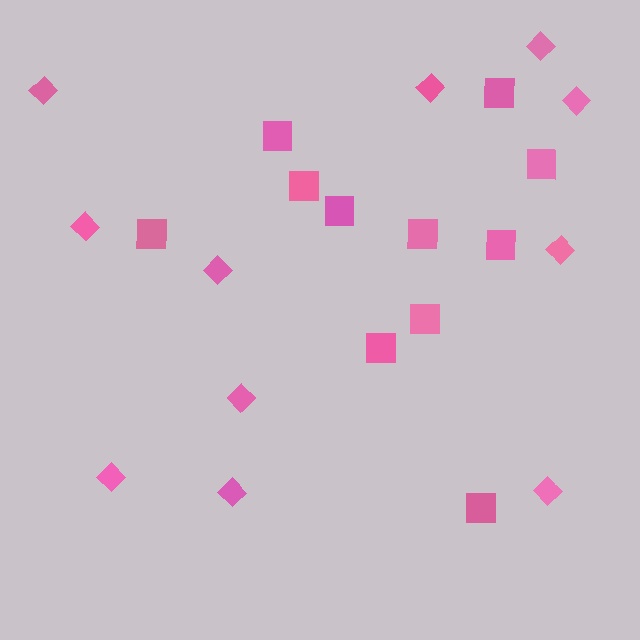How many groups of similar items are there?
There are 2 groups: one group of diamonds (11) and one group of squares (11).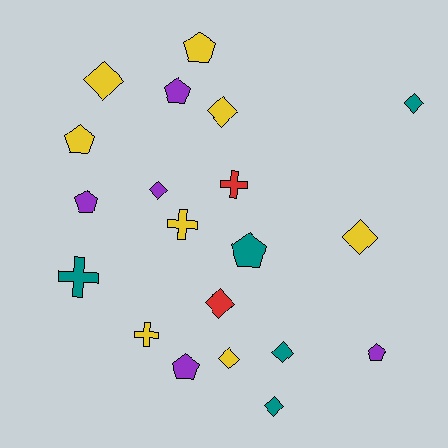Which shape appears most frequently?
Diamond, with 9 objects.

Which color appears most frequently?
Yellow, with 8 objects.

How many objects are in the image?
There are 20 objects.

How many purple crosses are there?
There are no purple crosses.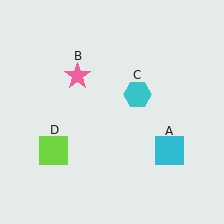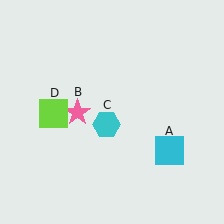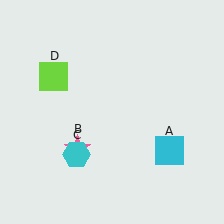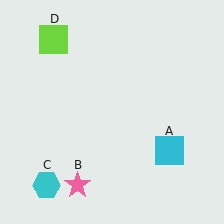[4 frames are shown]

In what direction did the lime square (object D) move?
The lime square (object D) moved up.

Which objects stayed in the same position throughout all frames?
Cyan square (object A) remained stationary.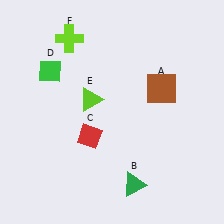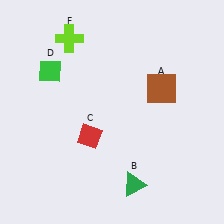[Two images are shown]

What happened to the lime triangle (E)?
The lime triangle (E) was removed in Image 2. It was in the top-left area of Image 1.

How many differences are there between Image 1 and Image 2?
There is 1 difference between the two images.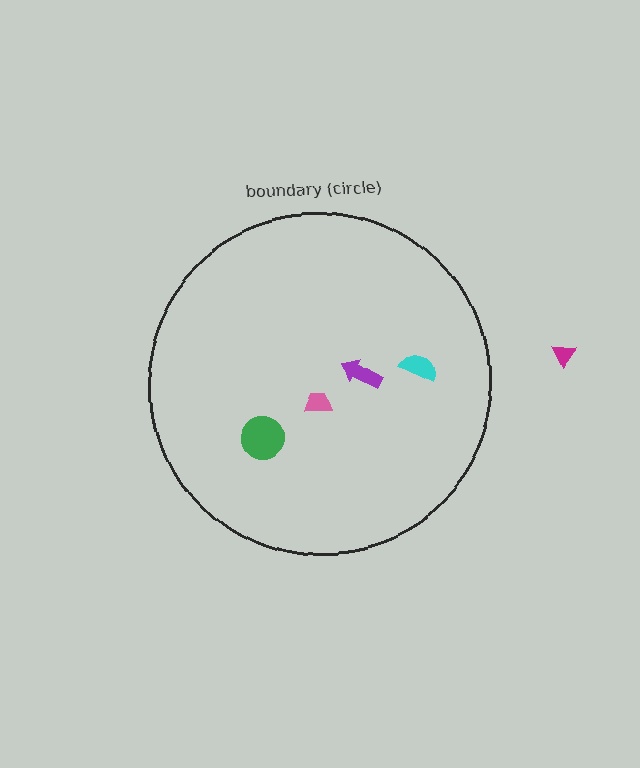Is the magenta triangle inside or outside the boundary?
Outside.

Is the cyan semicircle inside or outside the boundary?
Inside.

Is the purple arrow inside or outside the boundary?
Inside.